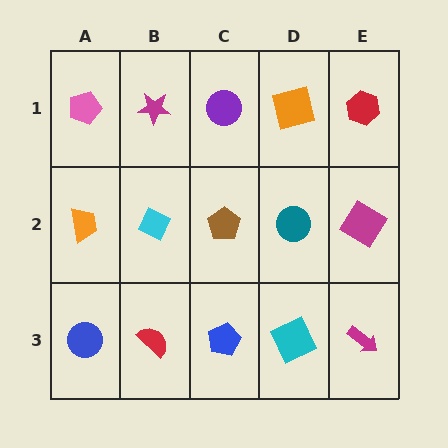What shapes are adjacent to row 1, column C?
A brown pentagon (row 2, column C), a magenta star (row 1, column B), an orange square (row 1, column D).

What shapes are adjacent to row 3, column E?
A magenta diamond (row 2, column E), a cyan square (row 3, column D).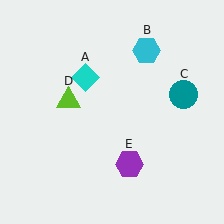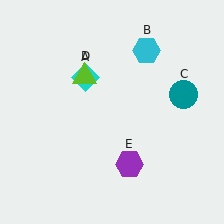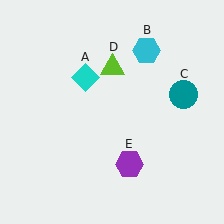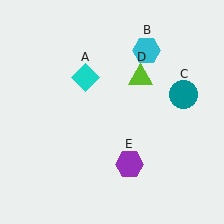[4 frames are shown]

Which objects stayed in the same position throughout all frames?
Cyan diamond (object A) and cyan hexagon (object B) and teal circle (object C) and purple hexagon (object E) remained stationary.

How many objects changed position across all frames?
1 object changed position: lime triangle (object D).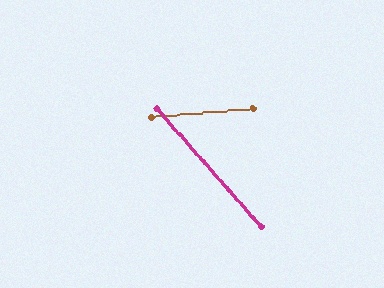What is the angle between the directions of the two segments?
Approximately 54 degrees.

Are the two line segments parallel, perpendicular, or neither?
Neither parallel nor perpendicular — they differ by about 54°.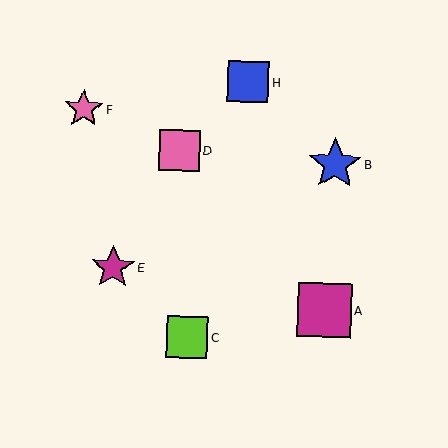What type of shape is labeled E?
Shape E is a magenta star.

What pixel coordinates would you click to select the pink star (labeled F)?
Click at (84, 109) to select the pink star F.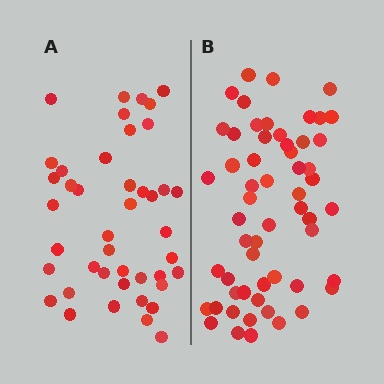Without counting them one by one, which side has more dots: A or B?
Region B (the right region) has more dots.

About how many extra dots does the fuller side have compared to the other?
Region B has approximately 15 more dots than region A.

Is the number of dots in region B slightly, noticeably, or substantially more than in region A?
Region B has noticeably more, but not dramatically so. The ratio is roughly 1.3 to 1.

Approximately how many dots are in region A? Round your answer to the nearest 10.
About 40 dots. (The exact count is 43, which rounds to 40.)